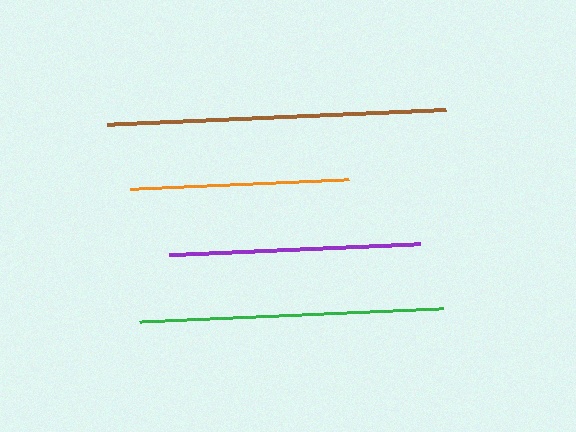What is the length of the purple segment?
The purple segment is approximately 251 pixels long.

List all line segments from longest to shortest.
From longest to shortest: brown, green, purple, orange.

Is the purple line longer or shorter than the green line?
The green line is longer than the purple line.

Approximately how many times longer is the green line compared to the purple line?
The green line is approximately 1.2 times the length of the purple line.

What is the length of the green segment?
The green segment is approximately 304 pixels long.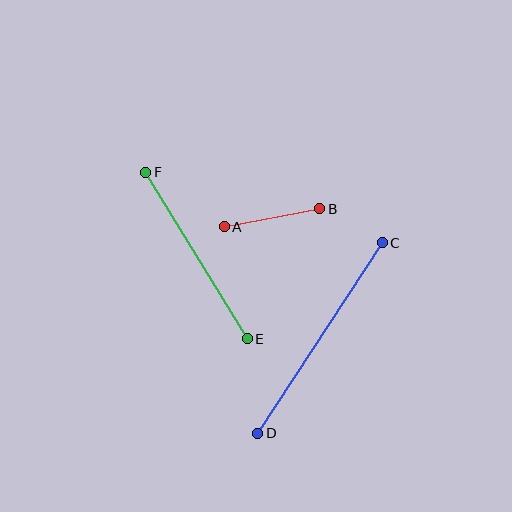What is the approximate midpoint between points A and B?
The midpoint is at approximately (272, 218) pixels.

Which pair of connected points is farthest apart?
Points C and D are farthest apart.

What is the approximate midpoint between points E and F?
The midpoint is at approximately (197, 256) pixels.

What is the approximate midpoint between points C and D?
The midpoint is at approximately (320, 338) pixels.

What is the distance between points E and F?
The distance is approximately 195 pixels.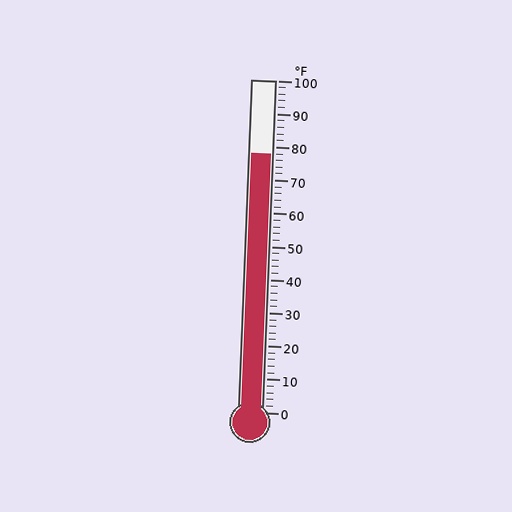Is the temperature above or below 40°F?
The temperature is above 40°F.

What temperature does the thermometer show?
The thermometer shows approximately 78°F.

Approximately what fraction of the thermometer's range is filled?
The thermometer is filled to approximately 80% of its range.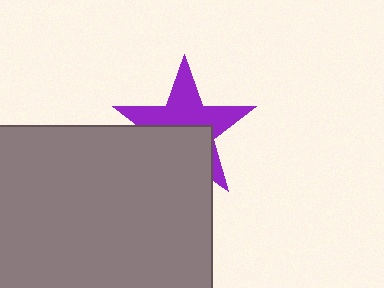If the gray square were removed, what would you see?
You would see the complete purple star.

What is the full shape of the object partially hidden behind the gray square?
The partially hidden object is a purple star.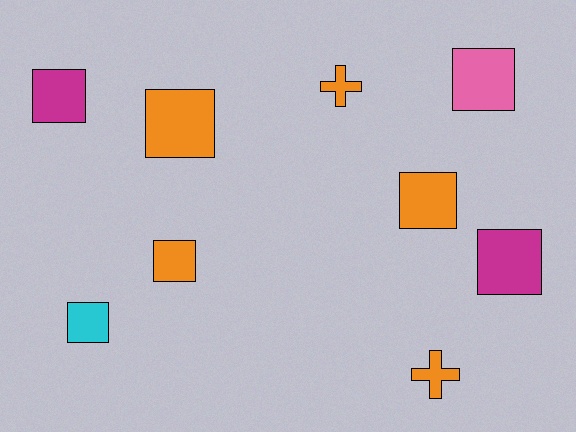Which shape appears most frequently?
Square, with 7 objects.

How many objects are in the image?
There are 9 objects.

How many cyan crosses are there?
There are no cyan crosses.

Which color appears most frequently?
Orange, with 5 objects.